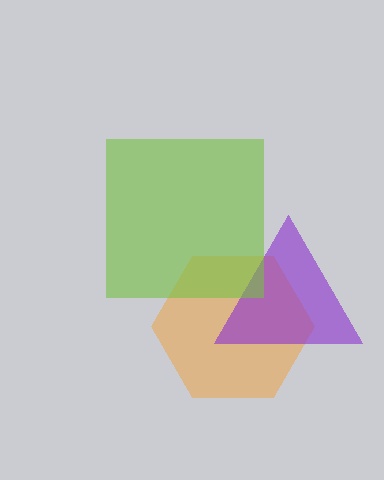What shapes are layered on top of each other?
The layered shapes are: an orange hexagon, a purple triangle, a lime square.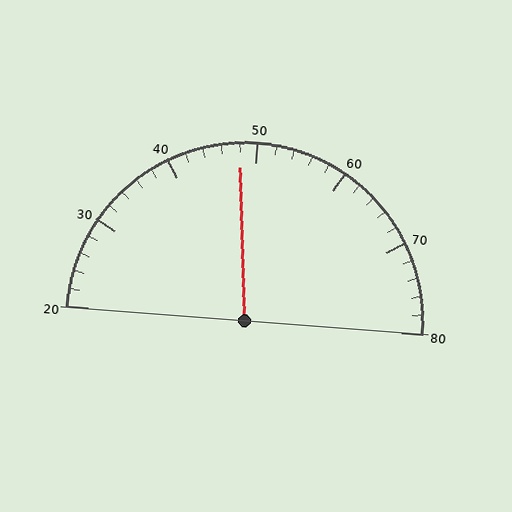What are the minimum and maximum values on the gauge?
The gauge ranges from 20 to 80.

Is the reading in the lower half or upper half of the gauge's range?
The reading is in the lower half of the range (20 to 80).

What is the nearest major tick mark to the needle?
The nearest major tick mark is 50.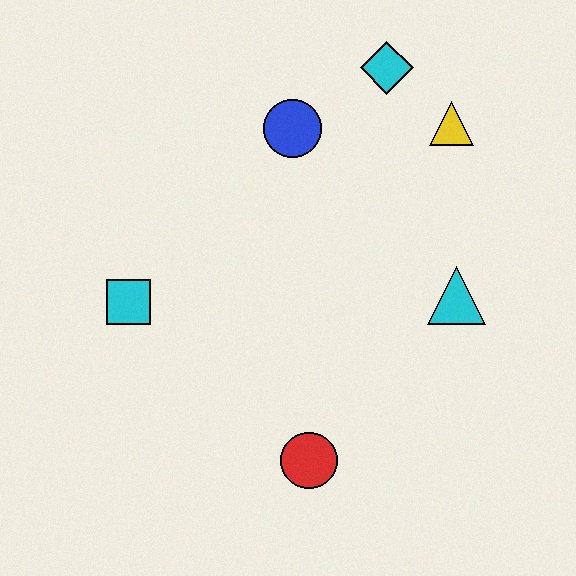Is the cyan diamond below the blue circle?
No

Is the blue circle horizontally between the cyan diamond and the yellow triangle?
No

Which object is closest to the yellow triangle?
The cyan diamond is closest to the yellow triangle.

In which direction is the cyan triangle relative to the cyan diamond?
The cyan triangle is below the cyan diamond.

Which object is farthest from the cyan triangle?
The cyan square is farthest from the cyan triangle.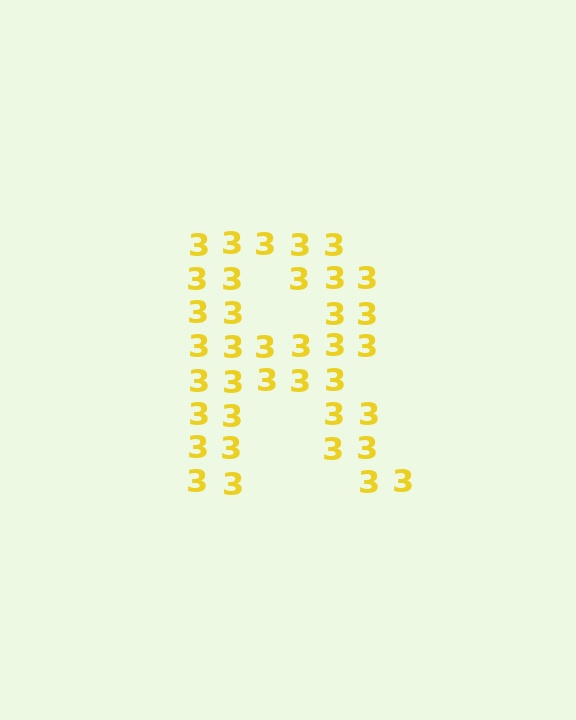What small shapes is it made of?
It is made of small digit 3's.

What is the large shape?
The large shape is the letter R.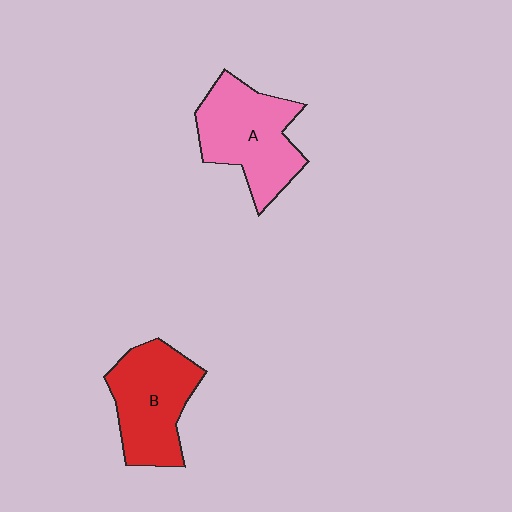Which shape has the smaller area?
Shape B (red).